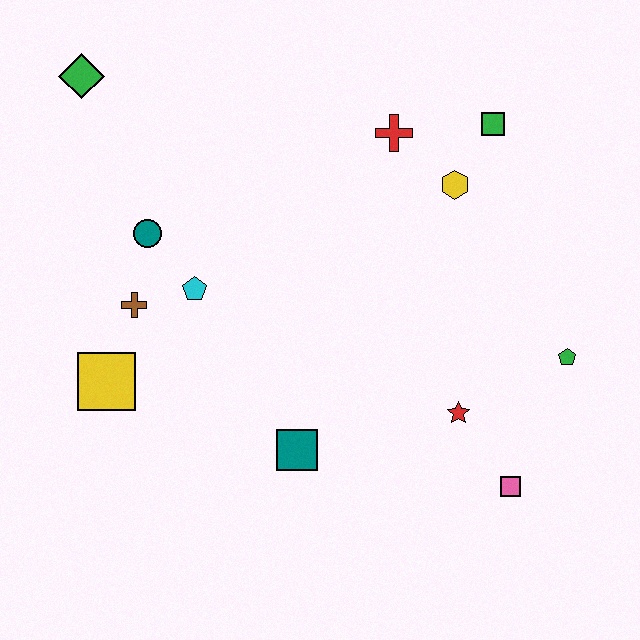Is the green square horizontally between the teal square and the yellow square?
No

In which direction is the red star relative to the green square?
The red star is below the green square.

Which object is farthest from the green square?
The yellow square is farthest from the green square.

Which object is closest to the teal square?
The red star is closest to the teal square.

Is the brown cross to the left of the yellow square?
No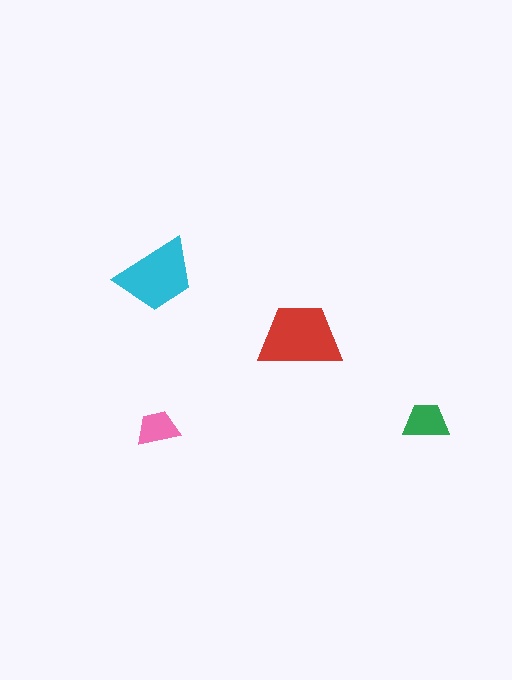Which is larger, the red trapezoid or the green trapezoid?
The red one.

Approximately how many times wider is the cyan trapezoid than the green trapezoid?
About 1.5 times wider.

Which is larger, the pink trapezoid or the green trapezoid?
The green one.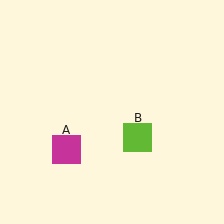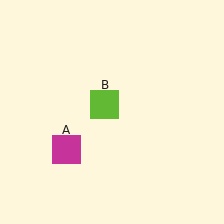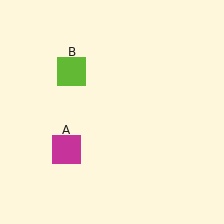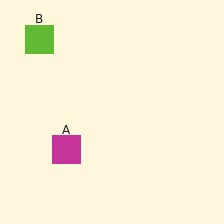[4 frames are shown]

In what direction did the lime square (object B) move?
The lime square (object B) moved up and to the left.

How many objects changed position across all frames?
1 object changed position: lime square (object B).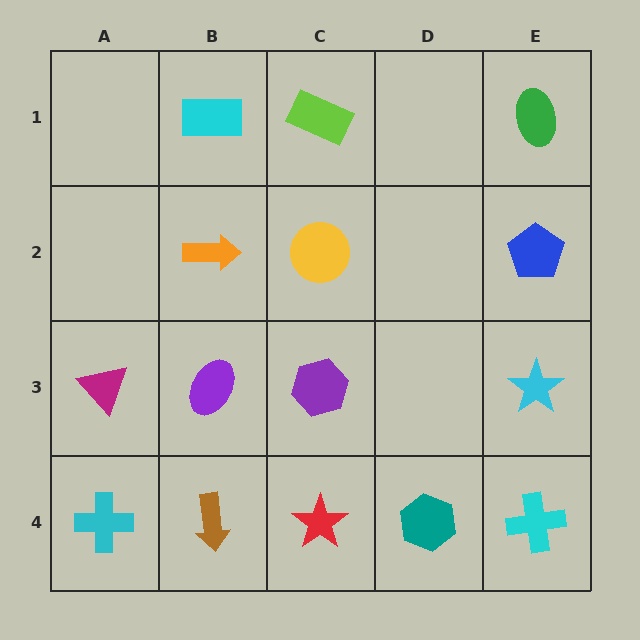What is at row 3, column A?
A magenta triangle.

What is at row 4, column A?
A cyan cross.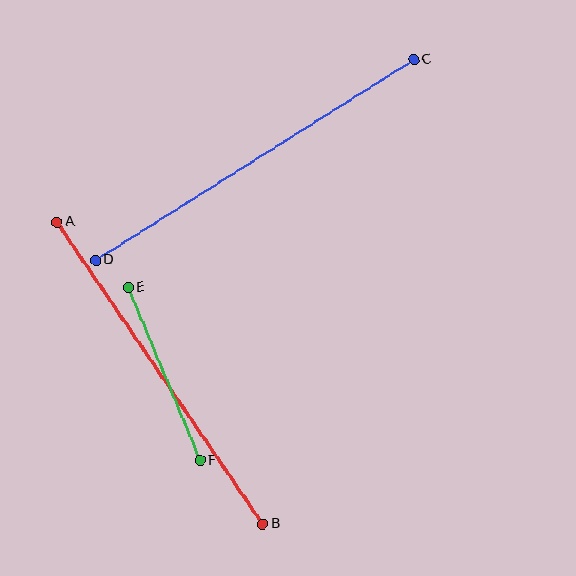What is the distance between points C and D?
The distance is approximately 376 pixels.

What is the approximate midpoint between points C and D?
The midpoint is at approximately (255, 160) pixels.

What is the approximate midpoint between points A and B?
The midpoint is at approximately (160, 373) pixels.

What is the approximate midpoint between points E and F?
The midpoint is at approximately (164, 374) pixels.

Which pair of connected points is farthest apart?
Points C and D are farthest apart.